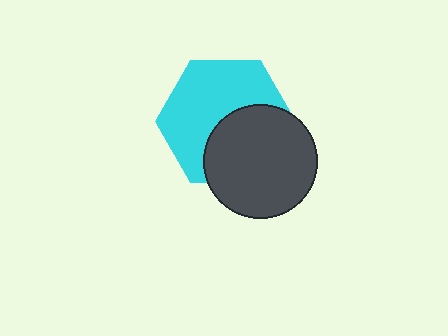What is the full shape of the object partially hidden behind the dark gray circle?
The partially hidden object is a cyan hexagon.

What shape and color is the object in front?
The object in front is a dark gray circle.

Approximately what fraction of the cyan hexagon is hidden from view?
Roughly 41% of the cyan hexagon is hidden behind the dark gray circle.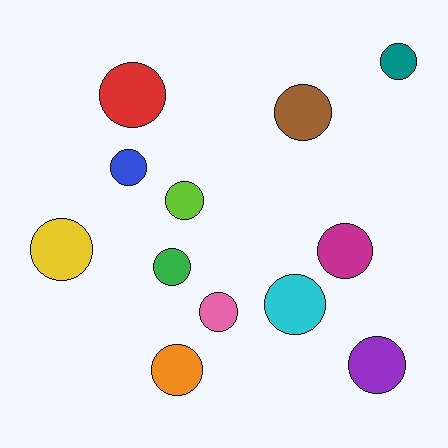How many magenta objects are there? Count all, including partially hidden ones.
There is 1 magenta object.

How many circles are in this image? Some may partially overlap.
There are 12 circles.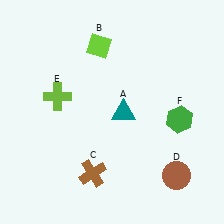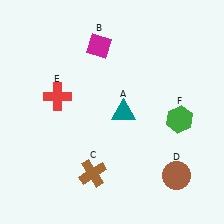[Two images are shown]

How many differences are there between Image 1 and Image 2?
There are 2 differences between the two images.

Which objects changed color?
B changed from lime to magenta. E changed from lime to red.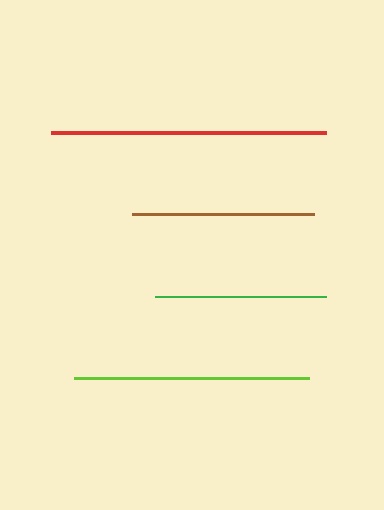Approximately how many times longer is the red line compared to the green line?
The red line is approximately 1.6 times the length of the green line.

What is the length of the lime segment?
The lime segment is approximately 235 pixels long.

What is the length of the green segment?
The green segment is approximately 171 pixels long.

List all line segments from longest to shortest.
From longest to shortest: red, lime, brown, green.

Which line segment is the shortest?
The green line is the shortest at approximately 171 pixels.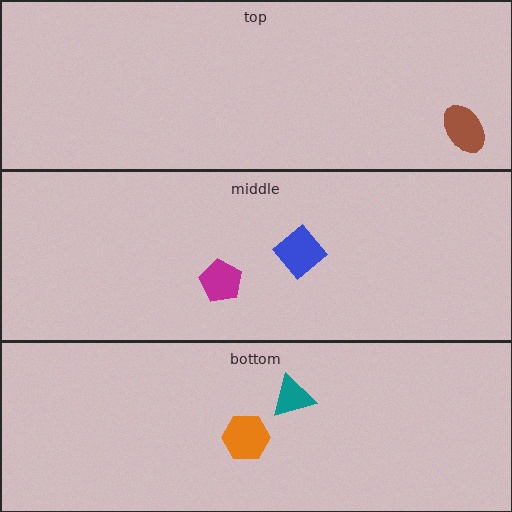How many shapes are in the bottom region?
2.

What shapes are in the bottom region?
The teal triangle, the orange hexagon.